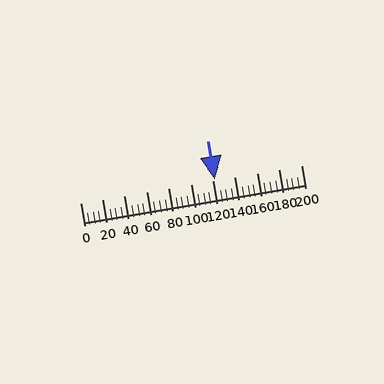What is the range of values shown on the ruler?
The ruler shows values from 0 to 200.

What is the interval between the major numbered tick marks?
The major tick marks are spaced 20 units apart.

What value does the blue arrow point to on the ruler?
The blue arrow points to approximately 122.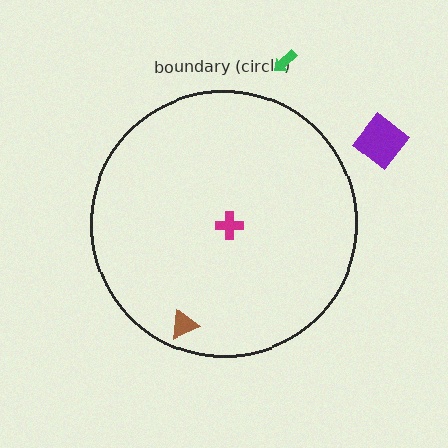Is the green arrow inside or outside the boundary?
Outside.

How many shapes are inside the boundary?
2 inside, 2 outside.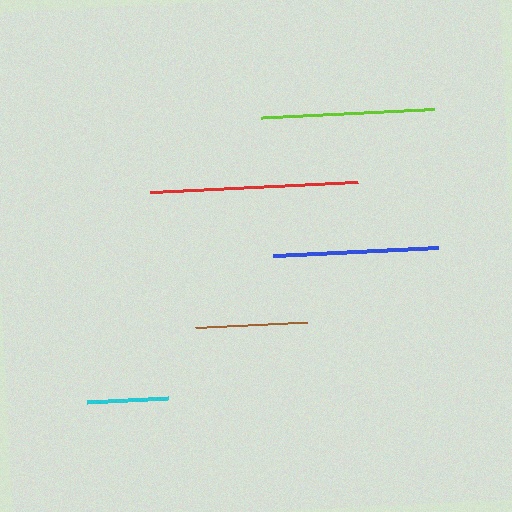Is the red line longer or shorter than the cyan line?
The red line is longer than the cyan line.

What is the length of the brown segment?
The brown segment is approximately 112 pixels long.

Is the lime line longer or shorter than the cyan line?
The lime line is longer than the cyan line.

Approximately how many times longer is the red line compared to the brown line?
The red line is approximately 1.9 times the length of the brown line.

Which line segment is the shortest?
The cyan line is the shortest at approximately 80 pixels.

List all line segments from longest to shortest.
From longest to shortest: red, lime, blue, brown, cyan.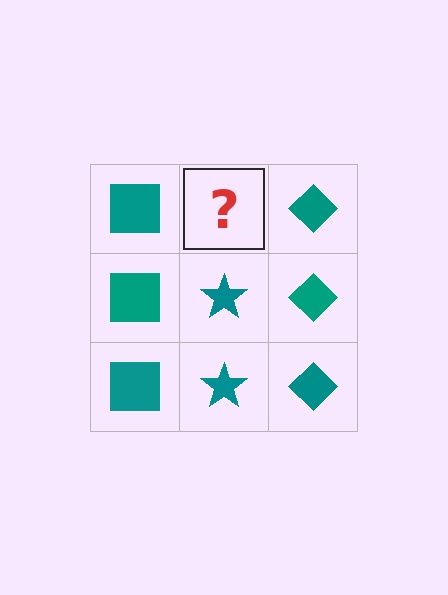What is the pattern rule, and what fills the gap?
The rule is that each column has a consistent shape. The gap should be filled with a teal star.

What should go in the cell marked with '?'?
The missing cell should contain a teal star.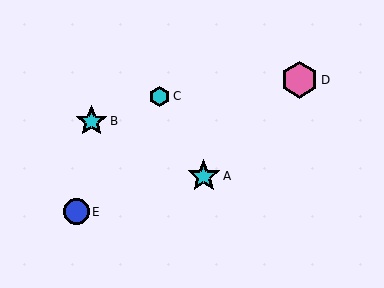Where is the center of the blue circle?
The center of the blue circle is at (76, 212).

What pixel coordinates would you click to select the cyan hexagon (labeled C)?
Click at (160, 96) to select the cyan hexagon C.